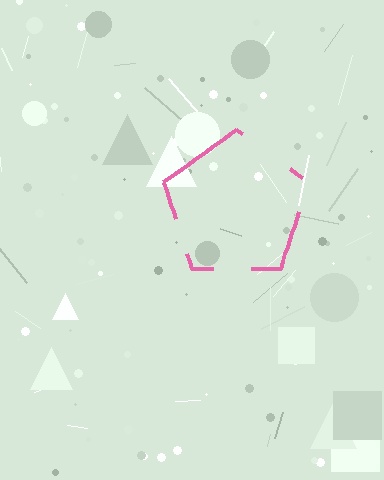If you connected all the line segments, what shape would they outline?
They would outline a pentagon.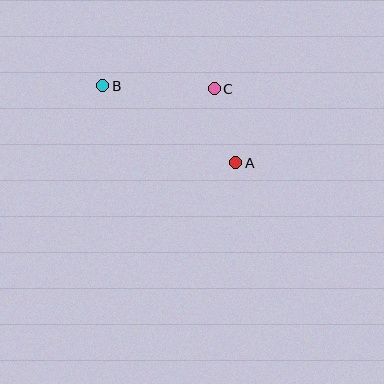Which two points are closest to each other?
Points A and C are closest to each other.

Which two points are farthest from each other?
Points A and B are farthest from each other.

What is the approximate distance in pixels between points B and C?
The distance between B and C is approximately 112 pixels.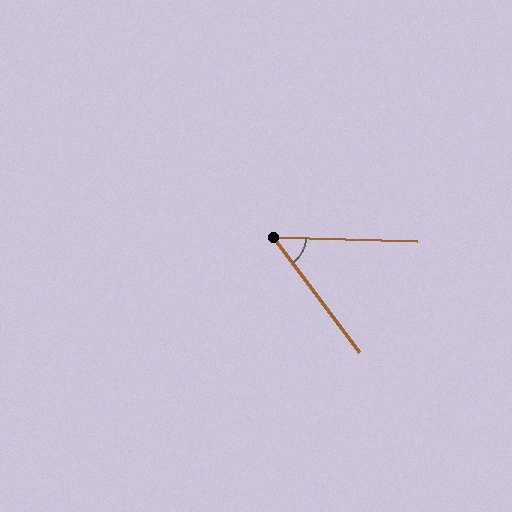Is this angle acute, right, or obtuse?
It is acute.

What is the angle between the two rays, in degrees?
Approximately 52 degrees.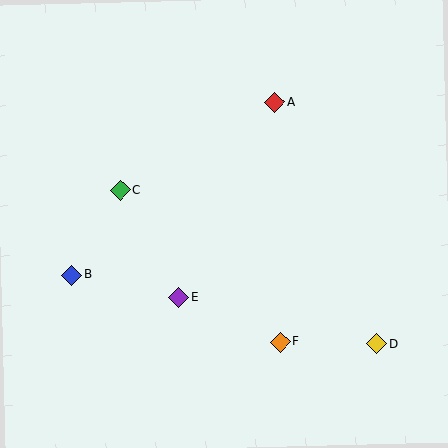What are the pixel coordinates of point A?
Point A is at (275, 102).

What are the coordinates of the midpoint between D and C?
The midpoint between D and C is at (249, 267).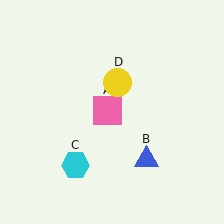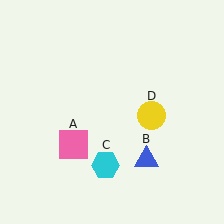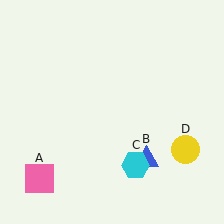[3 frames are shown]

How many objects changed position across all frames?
3 objects changed position: pink square (object A), cyan hexagon (object C), yellow circle (object D).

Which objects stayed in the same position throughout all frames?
Blue triangle (object B) remained stationary.